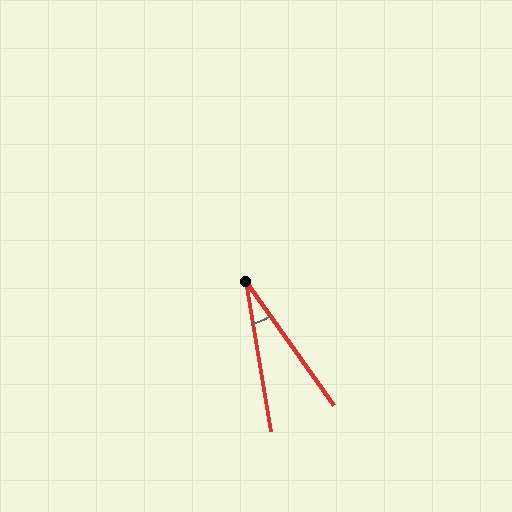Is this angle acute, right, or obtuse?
It is acute.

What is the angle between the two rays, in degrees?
Approximately 26 degrees.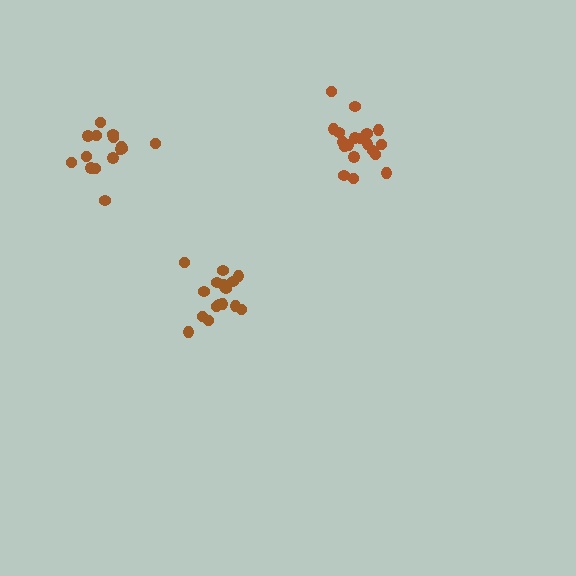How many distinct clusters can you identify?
There are 3 distinct clusters.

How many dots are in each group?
Group 1: 19 dots, Group 2: 16 dots, Group 3: 15 dots (50 total).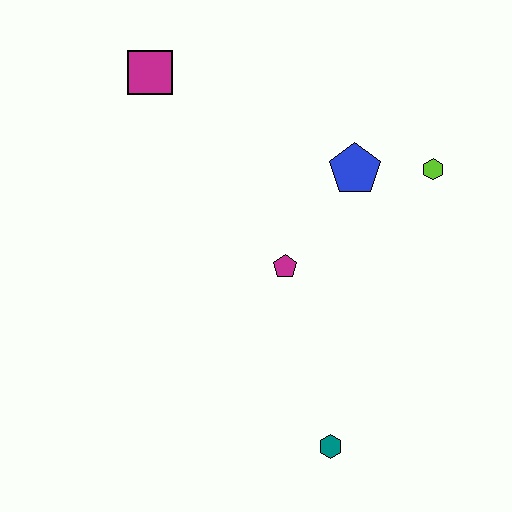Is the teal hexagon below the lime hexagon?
Yes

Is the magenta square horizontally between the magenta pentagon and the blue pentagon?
No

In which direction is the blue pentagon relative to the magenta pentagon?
The blue pentagon is above the magenta pentagon.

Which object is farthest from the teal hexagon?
The magenta square is farthest from the teal hexagon.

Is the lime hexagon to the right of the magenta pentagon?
Yes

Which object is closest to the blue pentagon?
The lime hexagon is closest to the blue pentagon.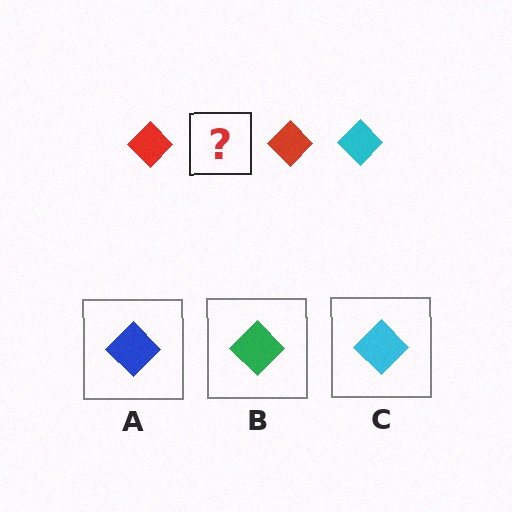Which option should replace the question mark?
Option C.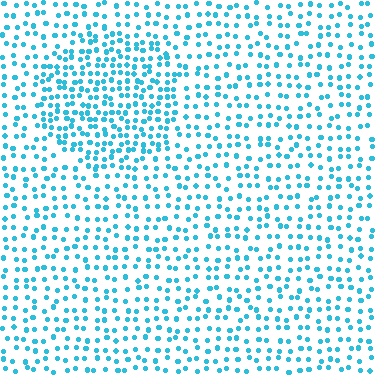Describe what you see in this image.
The image contains small cyan elements arranged at two different densities. A circle-shaped region is visible where the elements are more densely packed than the surrounding area.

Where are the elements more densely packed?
The elements are more densely packed inside the circle boundary.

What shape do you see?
I see a circle.